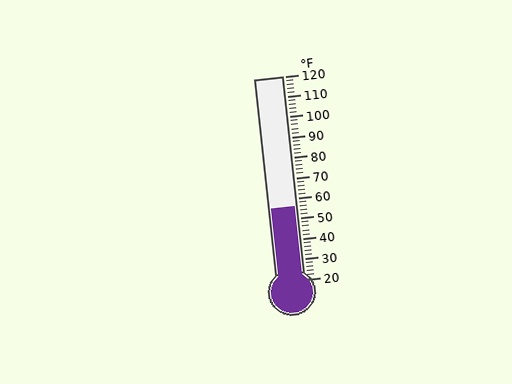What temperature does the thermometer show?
The thermometer shows approximately 56°F.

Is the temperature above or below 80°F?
The temperature is below 80°F.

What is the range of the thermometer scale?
The thermometer scale ranges from 20°F to 120°F.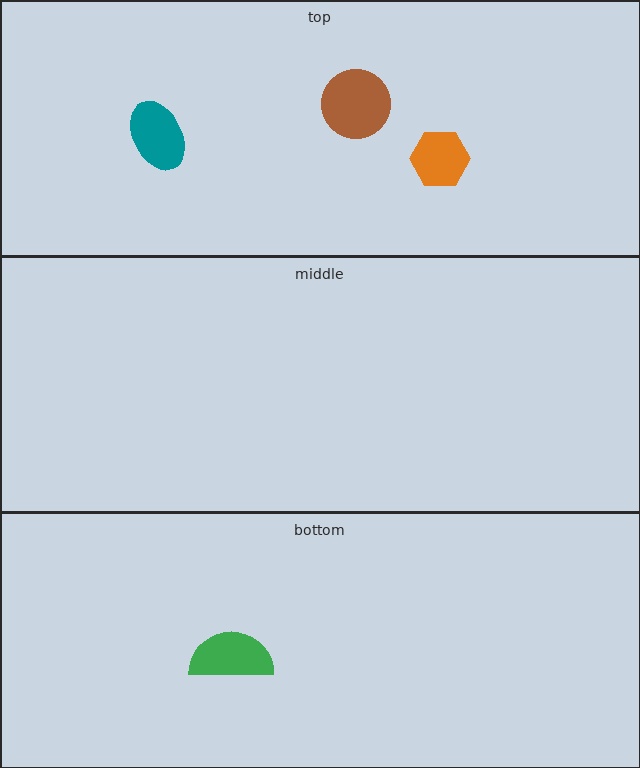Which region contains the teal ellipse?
The top region.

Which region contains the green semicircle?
The bottom region.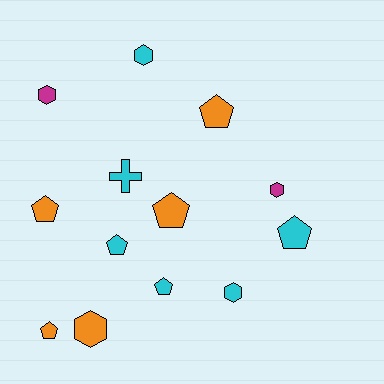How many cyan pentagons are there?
There are 3 cyan pentagons.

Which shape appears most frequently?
Pentagon, with 7 objects.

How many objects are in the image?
There are 13 objects.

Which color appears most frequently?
Cyan, with 6 objects.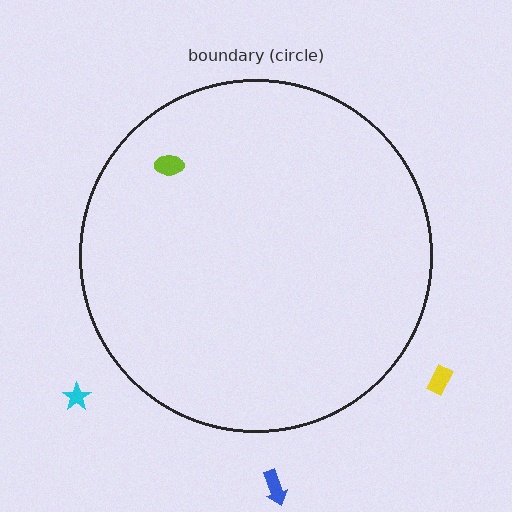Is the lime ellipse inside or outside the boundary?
Inside.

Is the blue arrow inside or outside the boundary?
Outside.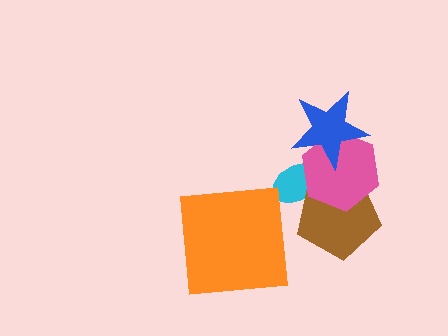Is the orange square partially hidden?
No, no other shape covers it.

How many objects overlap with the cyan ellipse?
2 objects overlap with the cyan ellipse.